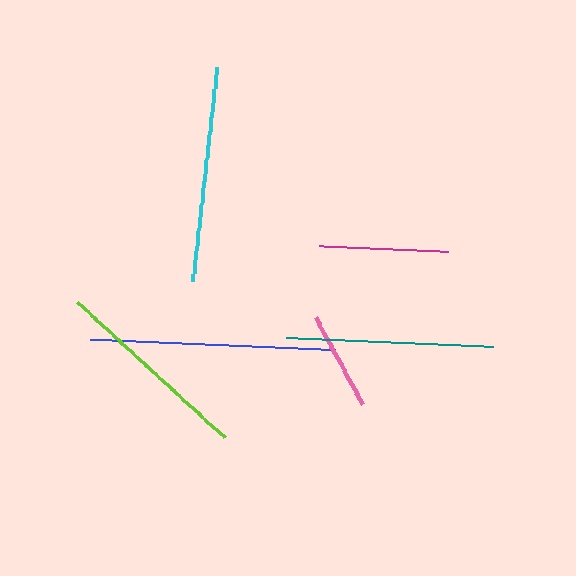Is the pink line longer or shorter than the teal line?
The teal line is longer than the pink line.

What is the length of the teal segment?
The teal segment is approximately 208 pixels long.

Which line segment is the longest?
The blue line is the longest at approximately 246 pixels.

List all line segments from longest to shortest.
From longest to shortest: blue, cyan, teal, lime, magenta, pink.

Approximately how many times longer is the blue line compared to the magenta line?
The blue line is approximately 1.9 times the length of the magenta line.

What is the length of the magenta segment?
The magenta segment is approximately 129 pixels long.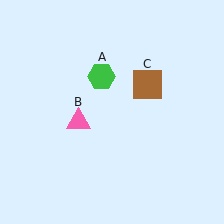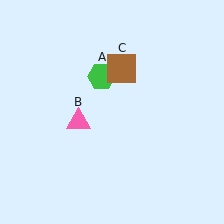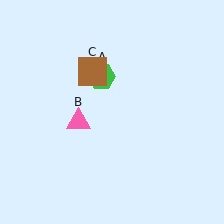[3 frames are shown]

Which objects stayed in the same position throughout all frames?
Green hexagon (object A) and pink triangle (object B) remained stationary.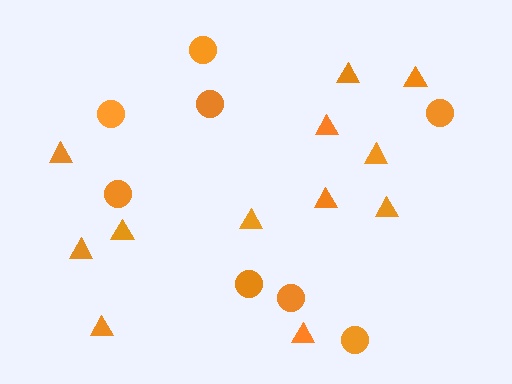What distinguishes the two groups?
There are 2 groups: one group of circles (8) and one group of triangles (12).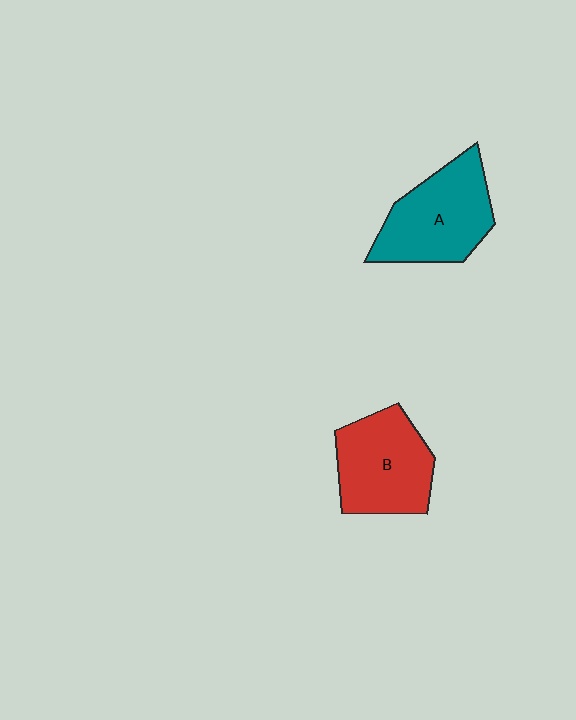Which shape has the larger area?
Shape A (teal).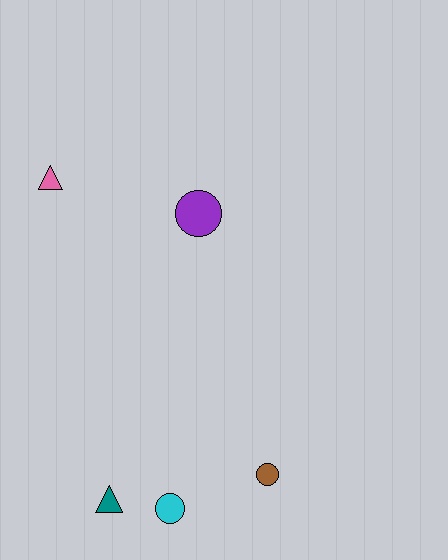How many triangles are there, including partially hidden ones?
There are 2 triangles.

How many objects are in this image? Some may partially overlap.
There are 5 objects.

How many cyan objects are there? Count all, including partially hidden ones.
There is 1 cyan object.